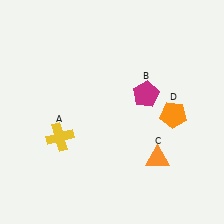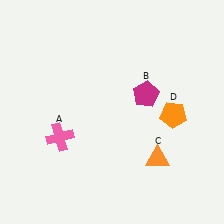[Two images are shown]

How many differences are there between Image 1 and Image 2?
There is 1 difference between the two images.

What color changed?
The cross (A) changed from yellow in Image 1 to pink in Image 2.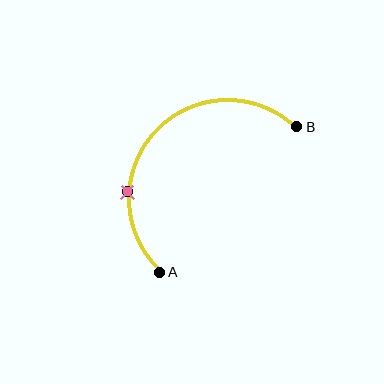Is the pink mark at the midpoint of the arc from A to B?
No. The pink mark lies on the arc but is closer to endpoint A. The arc midpoint would be at the point on the curve equidistant along the arc from both A and B.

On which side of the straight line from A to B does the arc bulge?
The arc bulges above and to the left of the straight line connecting A and B.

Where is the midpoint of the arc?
The arc midpoint is the point on the curve farthest from the straight line joining A and B. It sits above and to the left of that line.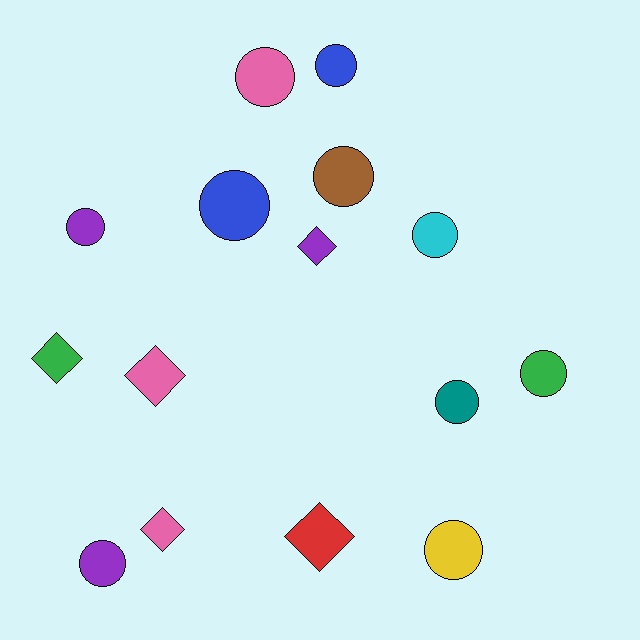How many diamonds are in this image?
There are 5 diamonds.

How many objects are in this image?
There are 15 objects.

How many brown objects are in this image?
There is 1 brown object.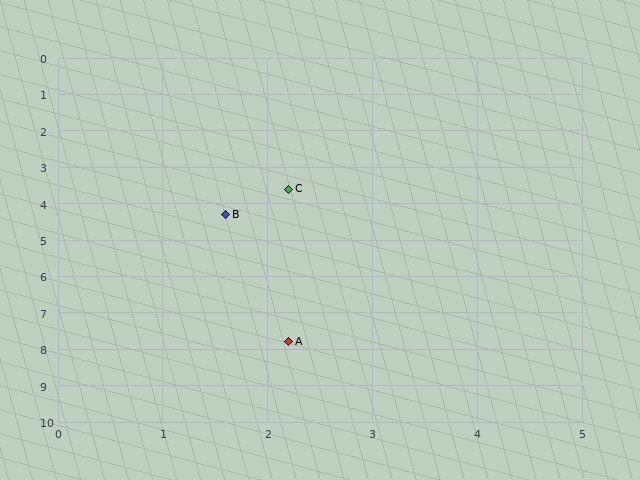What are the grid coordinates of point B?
Point B is at approximately (1.6, 4.3).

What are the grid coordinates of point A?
Point A is at approximately (2.2, 7.8).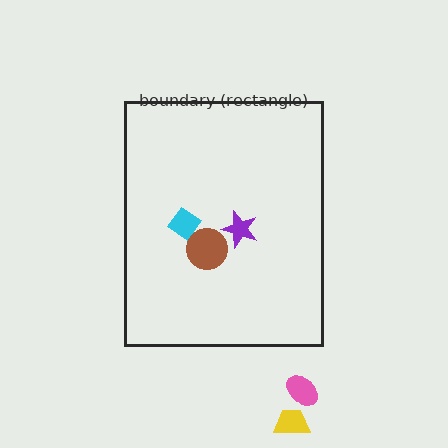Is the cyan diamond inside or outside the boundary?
Inside.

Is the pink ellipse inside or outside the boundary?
Outside.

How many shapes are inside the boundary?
3 inside, 2 outside.